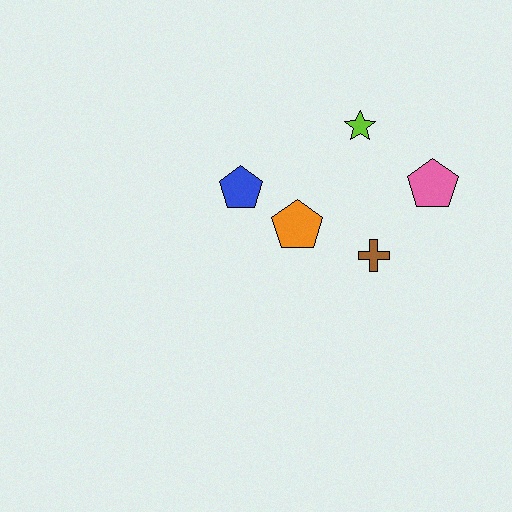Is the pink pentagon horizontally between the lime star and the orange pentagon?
No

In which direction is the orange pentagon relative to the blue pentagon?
The orange pentagon is to the right of the blue pentagon.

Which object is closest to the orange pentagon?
The blue pentagon is closest to the orange pentagon.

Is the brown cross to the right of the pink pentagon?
No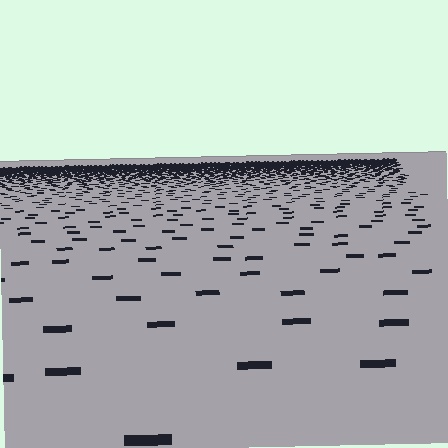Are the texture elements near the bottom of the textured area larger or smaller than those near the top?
Larger. Near the bottom, elements are closer to the viewer and appear at a bigger on-screen size.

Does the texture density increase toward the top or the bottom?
Density increases toward the top.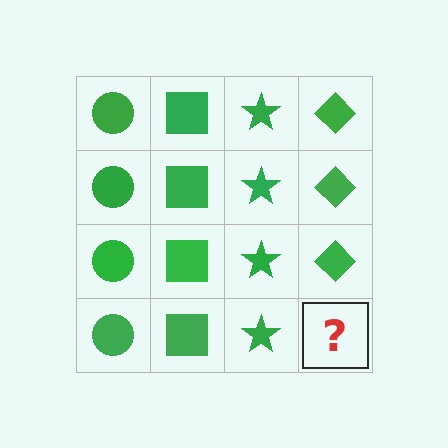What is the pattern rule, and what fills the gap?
The rule is that each column has a consistent shape. The gap should be filled with a green diamond.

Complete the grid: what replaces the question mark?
The question mark should be replaced with a green diamond.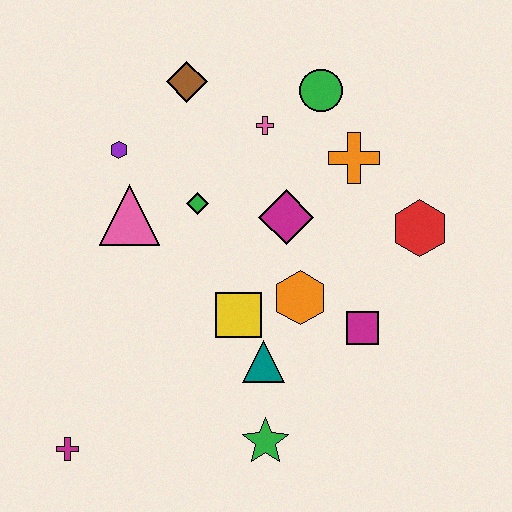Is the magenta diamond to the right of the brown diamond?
Yes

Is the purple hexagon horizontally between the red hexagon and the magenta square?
No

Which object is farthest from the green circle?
The magenta cross is farthest from the green circle.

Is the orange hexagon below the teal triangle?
No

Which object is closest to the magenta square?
The orange hexagon is closest to the magenta square.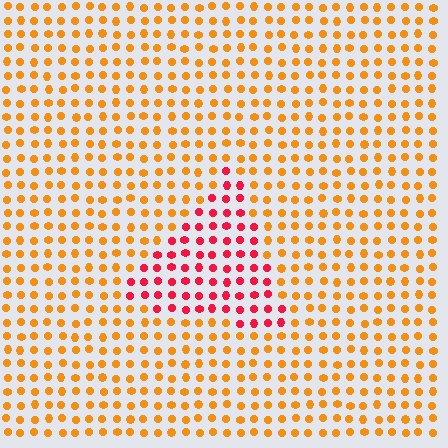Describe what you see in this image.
The image is filled with small orange elements in a uniform arrangement. A triangle-shaped region is visible where the elements are tinted to a slightly different hue, forming a subtle color boundary.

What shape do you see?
I see a triangle.